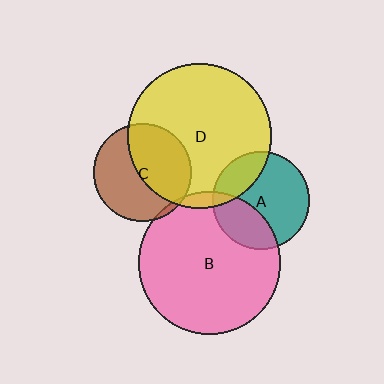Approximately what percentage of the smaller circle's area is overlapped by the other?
Approximately 5%.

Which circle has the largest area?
Circle D (yellow).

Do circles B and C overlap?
Yes.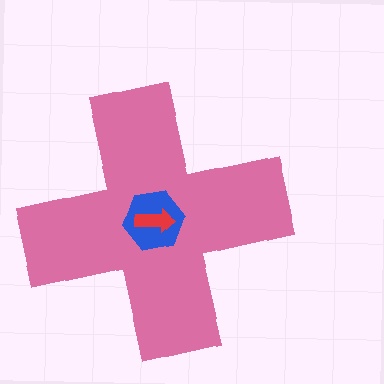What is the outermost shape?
The pink cross.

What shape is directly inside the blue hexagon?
The red arrow.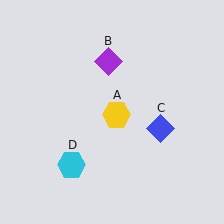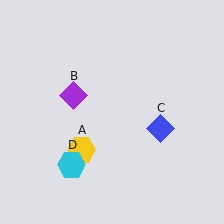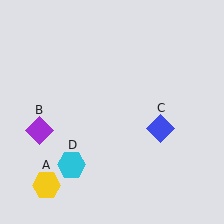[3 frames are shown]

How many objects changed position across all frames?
2 objects changed position: yellow hexagon (object A), purple diamond (object B).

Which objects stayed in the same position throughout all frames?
Blue diamond (object C) and cyan hexagon (object D) remained stationary.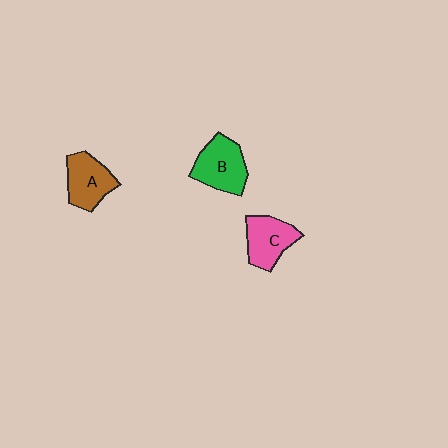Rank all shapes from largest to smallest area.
From largest to smallest: B (green), A (brown), C (pink).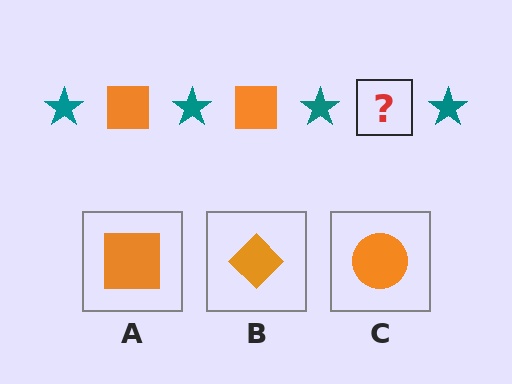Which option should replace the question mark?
Option A.